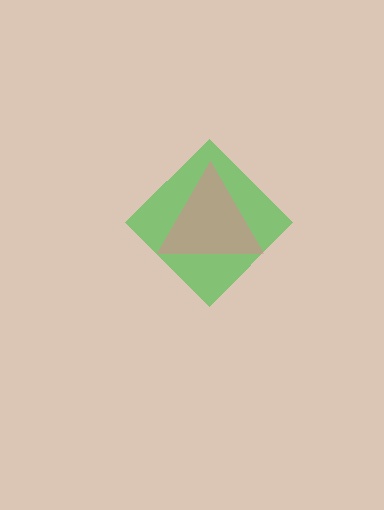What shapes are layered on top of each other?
The layered shapes are: a green diamond, a pink triangle.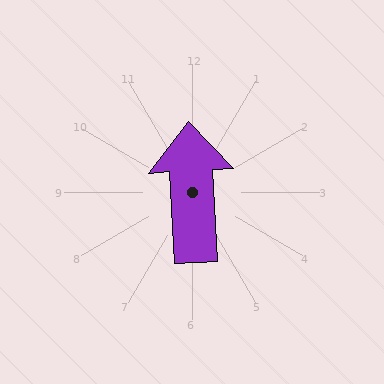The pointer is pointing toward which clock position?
Roughly 12 o'clock.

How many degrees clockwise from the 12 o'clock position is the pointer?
Approximately 357 degrees.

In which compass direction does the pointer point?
North.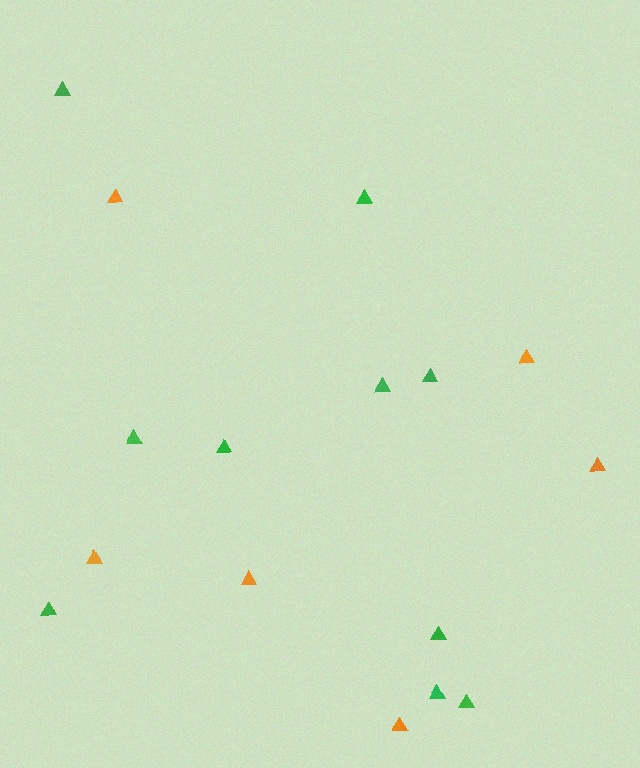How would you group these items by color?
There are 2 groups: one group of green triangles (10) and one group of orange triangles (6).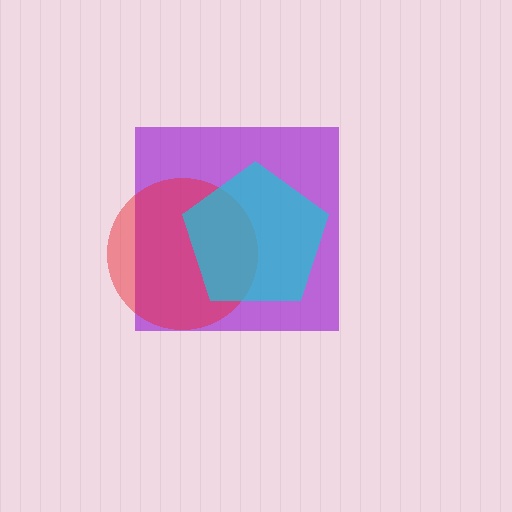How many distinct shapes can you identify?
There are 3 distinct shapes: a purple square, a red circle, a cyan pentagon.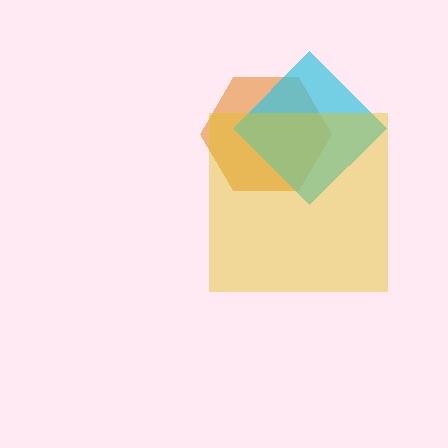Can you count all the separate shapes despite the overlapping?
Yes, there are 3 separate shapes.